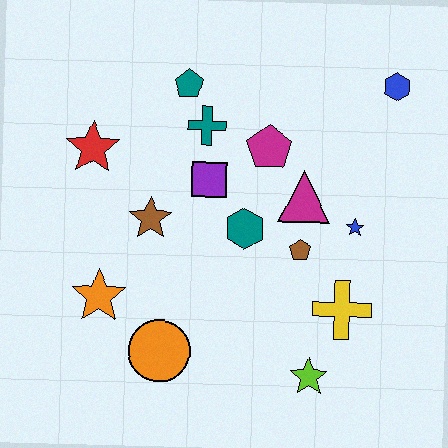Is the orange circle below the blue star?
Yes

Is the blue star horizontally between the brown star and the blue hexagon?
Yes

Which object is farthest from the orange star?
The blue hexagon is farthest from the orange star.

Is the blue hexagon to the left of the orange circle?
No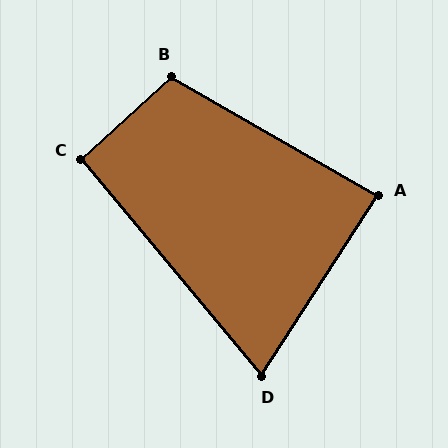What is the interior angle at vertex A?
Approximately 87 degrees (approximately right).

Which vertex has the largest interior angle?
B, at approximately 107 degrees.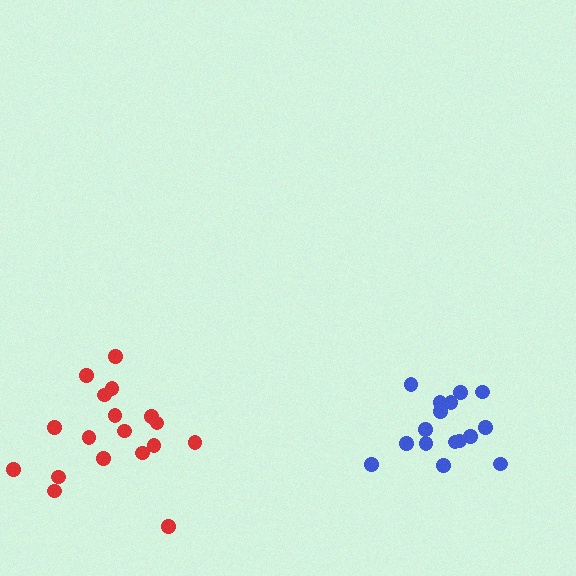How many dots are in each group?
Group 1: 19 dots, Group 2: 16 dots (35 total).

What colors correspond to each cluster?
The clusters are colored: red, blue.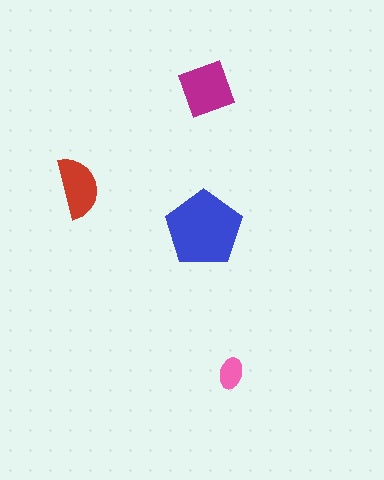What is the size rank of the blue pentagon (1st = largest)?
1st.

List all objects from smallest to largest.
The pink ellipse, the red semicircle, the magenta diamond, the blue pentagon.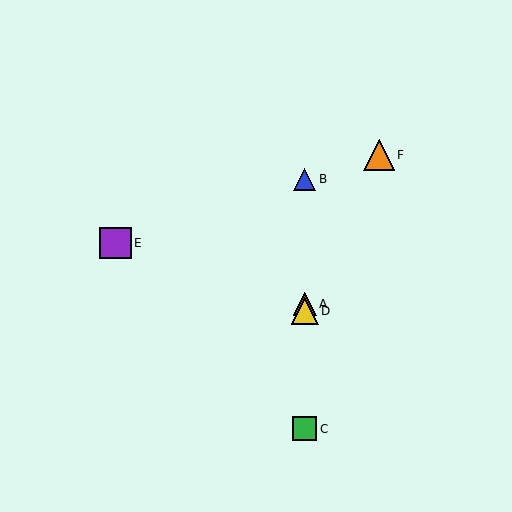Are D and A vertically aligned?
Yes, both are at x≈305.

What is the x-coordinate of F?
Object F is at x≈379.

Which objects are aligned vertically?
Objects A, B, C, D are aligned vertically.